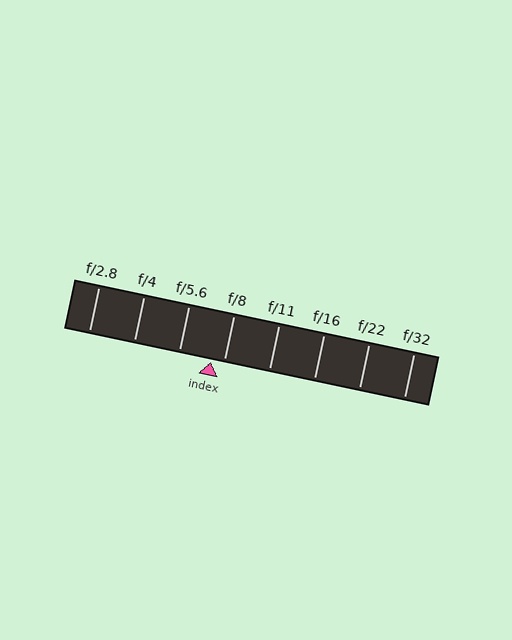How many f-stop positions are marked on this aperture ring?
There are 8 f-stop positions marked.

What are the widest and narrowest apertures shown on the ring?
The widest aperture shown is f/2.8 and the narrowest is f/32.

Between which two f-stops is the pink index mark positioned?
The index mark is between f/5.6 and f/8.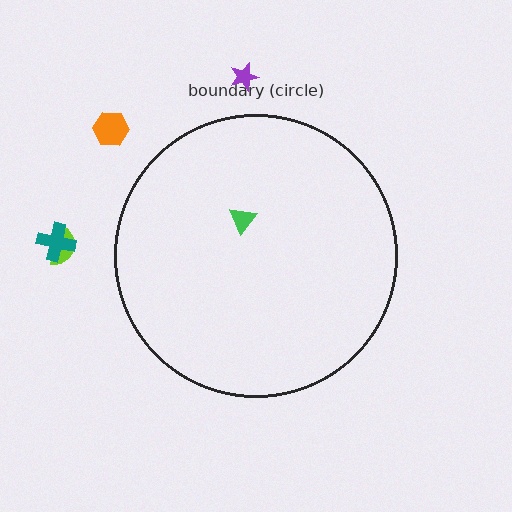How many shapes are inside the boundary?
1 inside, 4 outside.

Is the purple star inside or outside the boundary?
Outside.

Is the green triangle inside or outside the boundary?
Inside.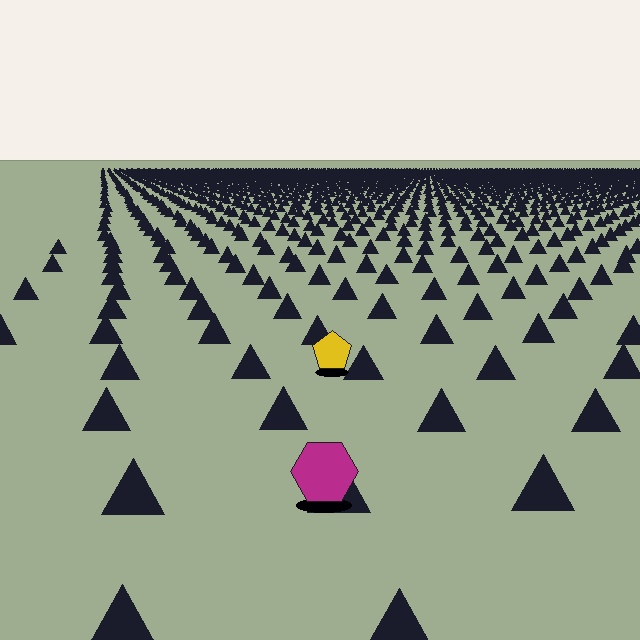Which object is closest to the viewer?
The magenta hexagon is closest. The texture marks near it are larger and more spread out.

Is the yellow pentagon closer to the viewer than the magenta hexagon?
No. The magenta hexagon is closer — you can tell from the texture gradient: the ground texture is coarser near it.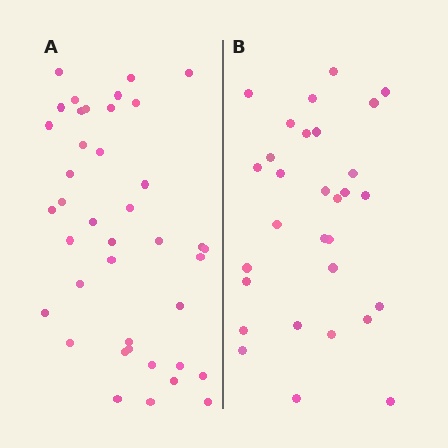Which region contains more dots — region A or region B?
Region A (the left region) has more dots.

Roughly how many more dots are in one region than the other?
Region A has roughly 10 or so more dots than region B.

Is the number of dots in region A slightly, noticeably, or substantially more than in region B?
Region A has noticeably more, but not dramatically so. The ratio is roughly 1.3 to 1.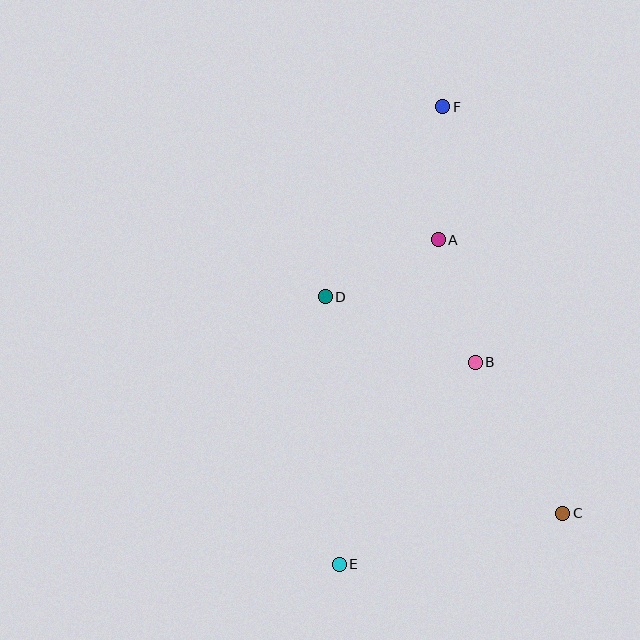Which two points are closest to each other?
Points A and D are closest to each other.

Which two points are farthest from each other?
Points E and F are farthest from each other.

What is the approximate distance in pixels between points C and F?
The distance between C and F is approximately 423 pixels.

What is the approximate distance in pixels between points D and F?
The distance between D and F is approximately 223 pixels.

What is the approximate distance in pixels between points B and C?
The distance between B and C is approximately 174 pixels.